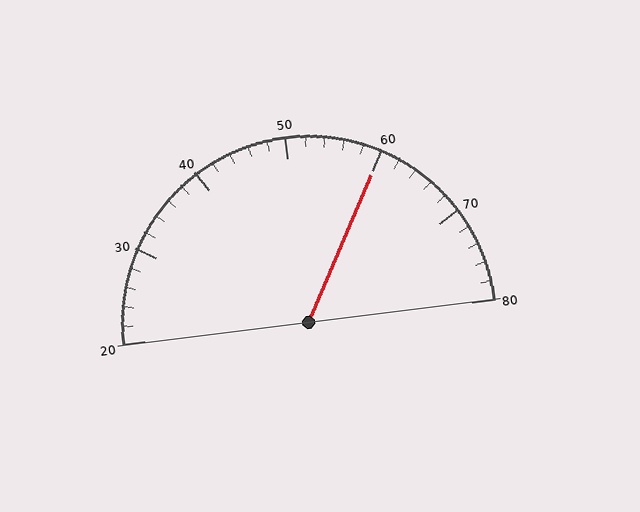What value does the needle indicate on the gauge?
The needle indicates approximately 60.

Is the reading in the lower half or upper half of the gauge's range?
The reading is in the upper half of the range (20 to 80).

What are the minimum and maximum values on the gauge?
The gauge ranges from 20 to 80.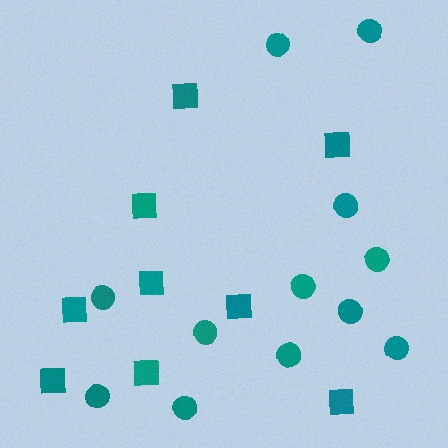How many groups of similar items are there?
There are 2 groups: one group of squares (9) and one group of circles (12).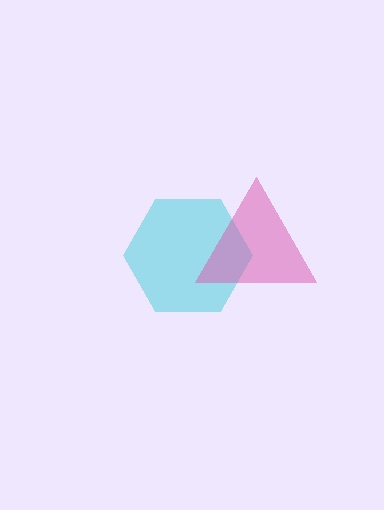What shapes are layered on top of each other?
The layered shapes are: a cyan hexagon, a pink triangle.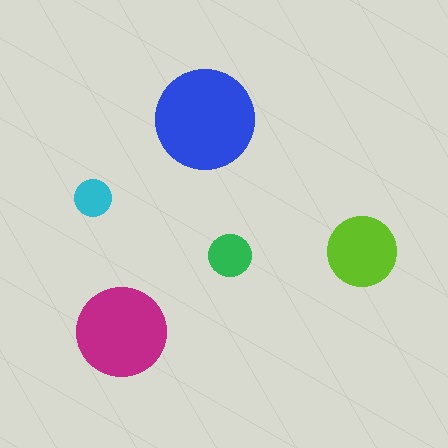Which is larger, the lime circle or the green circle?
The lime one.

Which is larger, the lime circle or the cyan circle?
The lime one.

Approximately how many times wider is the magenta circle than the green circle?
About 2 times wider.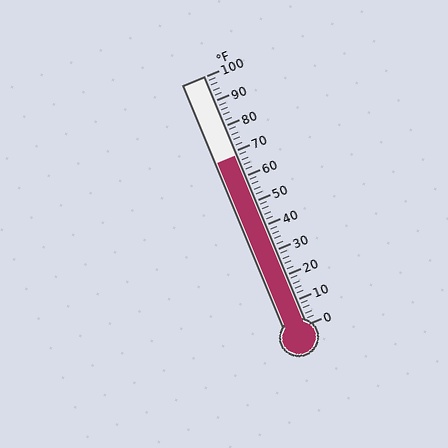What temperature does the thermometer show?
The thermometer shows approximately 68°F.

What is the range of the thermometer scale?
The thermometer scale ranges from 0°F to 100°F.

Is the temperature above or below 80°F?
The temperature is below 80°F.